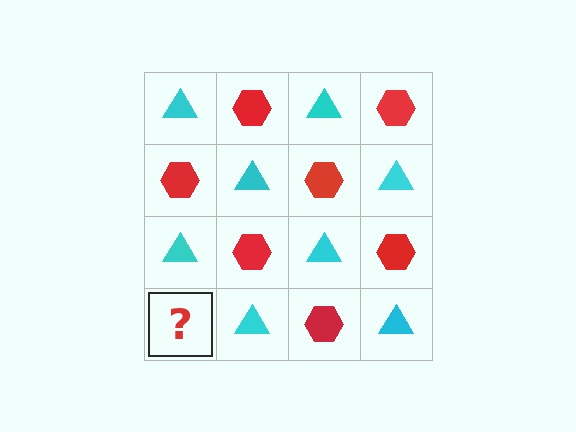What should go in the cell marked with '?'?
The missing cell should contain a red hexagon.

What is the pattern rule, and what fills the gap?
The rule is that it alternates cyan triangle and red hexagon in a checkerboard pattern. The gap should be filled with a red hexagon.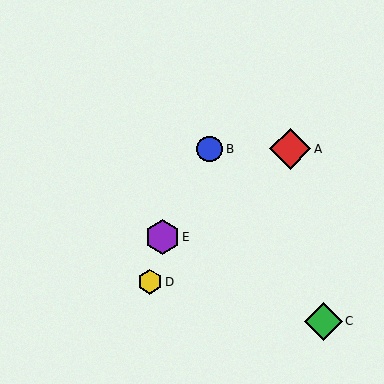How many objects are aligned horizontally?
2 objects (A, B) are aligned horizontally.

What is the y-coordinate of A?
Object A is at y≈149.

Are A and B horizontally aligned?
Yes, both are at y≈149.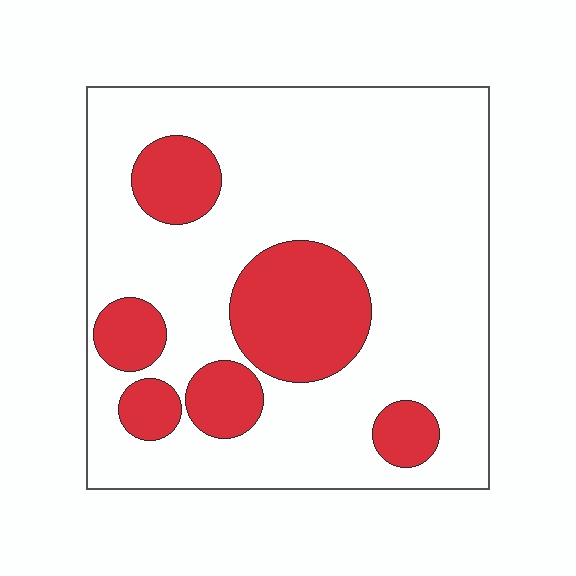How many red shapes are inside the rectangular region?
6.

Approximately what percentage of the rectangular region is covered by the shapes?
Approximately 25%.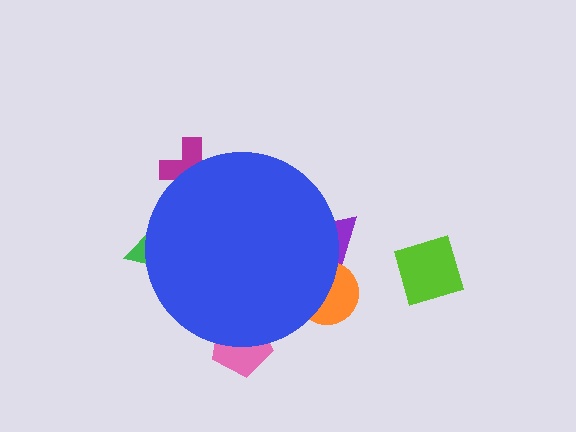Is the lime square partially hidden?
No, the lime square is fully visible.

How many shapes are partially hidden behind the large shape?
5 shapes are partially hidden.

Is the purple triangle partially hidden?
Yes, the purple triangle is partially hidden behind the blue circle.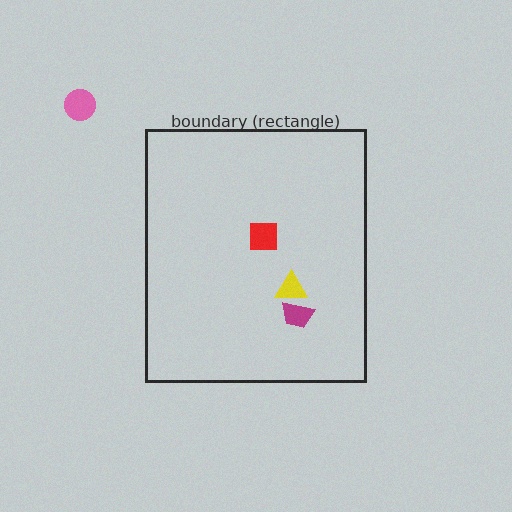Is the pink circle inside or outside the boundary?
Outside.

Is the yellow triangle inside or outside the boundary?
Inside.